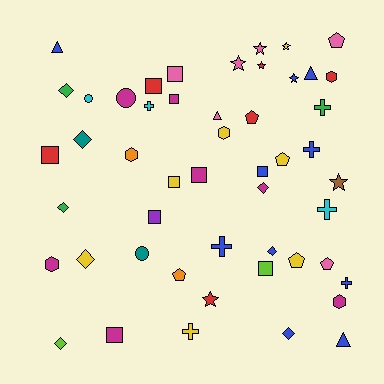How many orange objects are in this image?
There are 2 orange objects.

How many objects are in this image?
There are 50 objects.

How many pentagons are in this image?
There are 6 pentagons.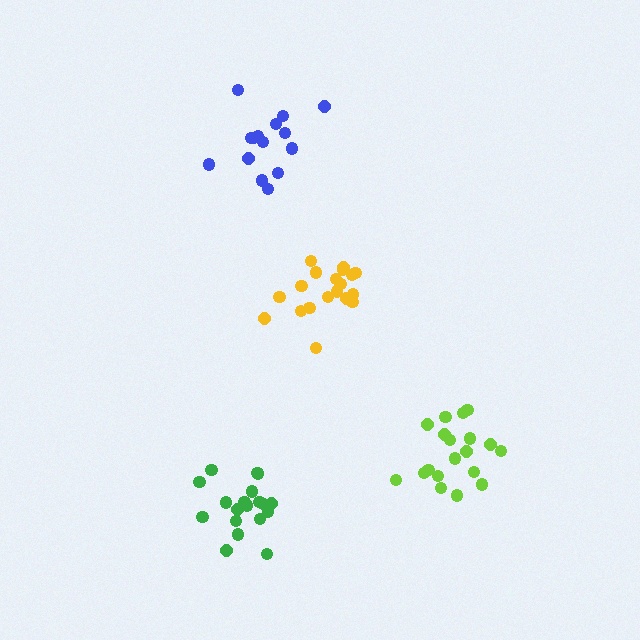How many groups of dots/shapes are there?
There are 4 groups.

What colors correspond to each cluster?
The clusters are colored: blue, yellow, lime, green.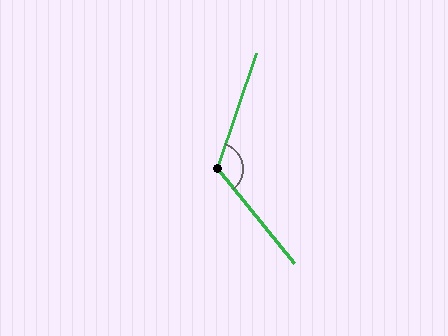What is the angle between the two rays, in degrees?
Approximately 122 degrees.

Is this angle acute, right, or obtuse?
It is obtuse.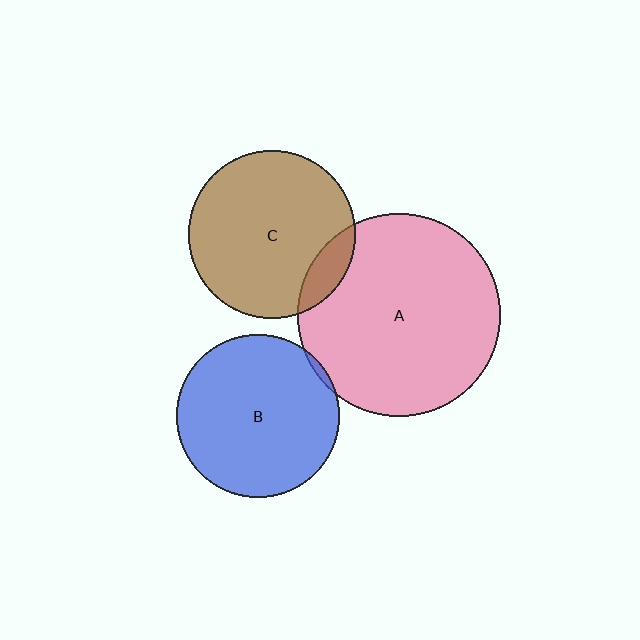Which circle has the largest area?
Circle A (pink).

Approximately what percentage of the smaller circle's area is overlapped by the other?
Approximately 10%.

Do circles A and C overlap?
Yes.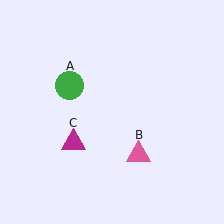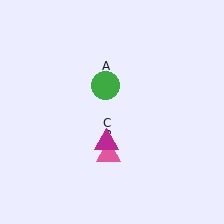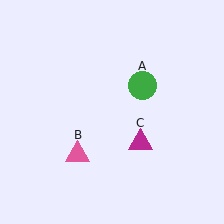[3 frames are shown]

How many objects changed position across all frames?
3 objects changed position: green circle (object A), pink triangle (object B), magenta triangle (object C).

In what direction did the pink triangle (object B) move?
The pink triangle (object B) moved left.